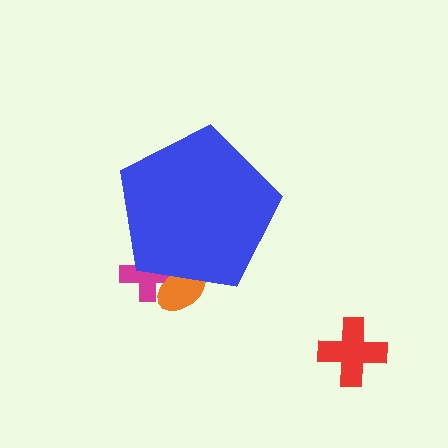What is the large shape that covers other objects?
A blue pentagon.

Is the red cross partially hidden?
No, the red cross is fully visible.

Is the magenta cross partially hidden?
Yes, the magenta cross is partially hidden behind the blue pentagon.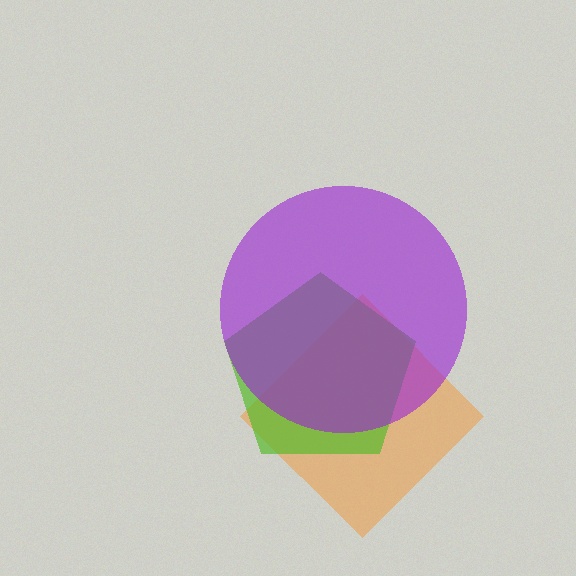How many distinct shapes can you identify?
There are 3 distinct shapes: an orange diamond, a lime pentagon, a purple circle.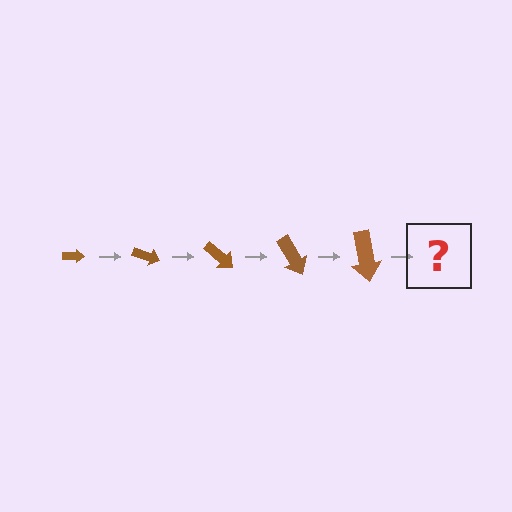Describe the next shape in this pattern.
It should be an arrow, larger than the previous one and rotated 100 degrees from the start.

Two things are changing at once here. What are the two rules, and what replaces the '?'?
The two rules are that the arrow grows larger each step and it rotates 20 degrees each step. The '?' should be an arrow, larger than the previous one and rotated 100 degrees from the start.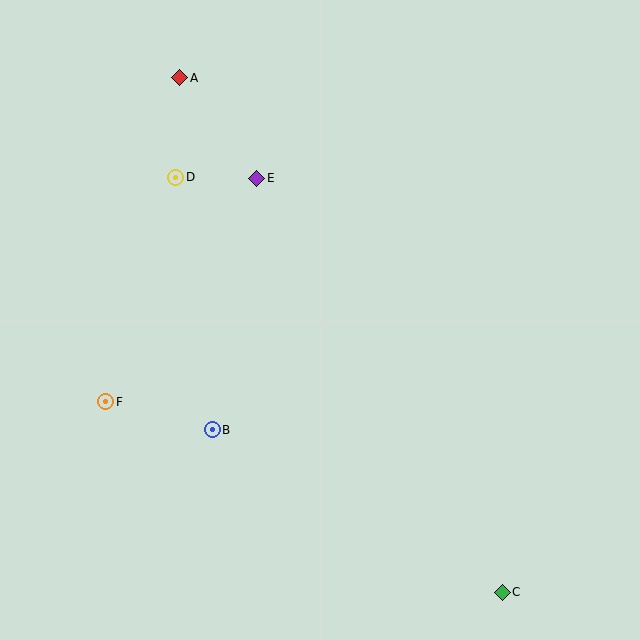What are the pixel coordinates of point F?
Point F is at (106, 402).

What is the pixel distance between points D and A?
The distance between D and A is 100 pixels.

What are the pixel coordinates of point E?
Point E is at (257, 178).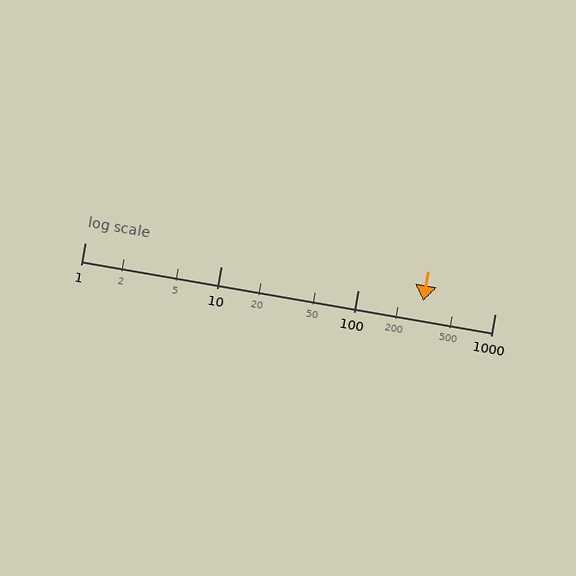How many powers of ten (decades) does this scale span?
The scale spans 3 decades, from 1 to 1000.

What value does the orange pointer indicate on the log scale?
The pointer indicates approximately 300.